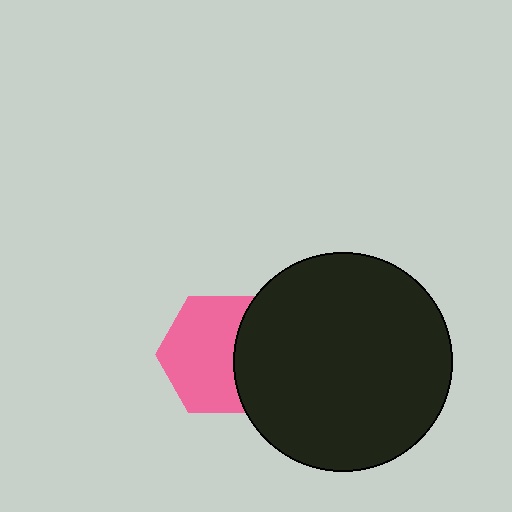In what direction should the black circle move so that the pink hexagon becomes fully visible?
The black circle should move right. That is the shortest direction to clear the overlap and leave the pink hexagon fully visible.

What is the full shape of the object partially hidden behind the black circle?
The partially hidden object is a pink hexagon.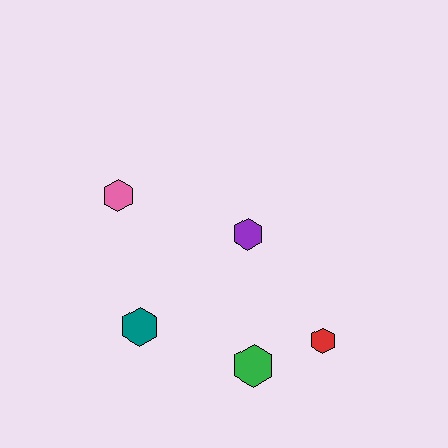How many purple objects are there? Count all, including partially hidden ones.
There is 1 purple object.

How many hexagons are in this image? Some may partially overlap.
There are 5 hexagons.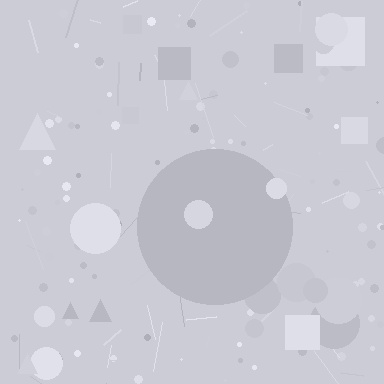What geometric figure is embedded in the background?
A circle is embedded in the background.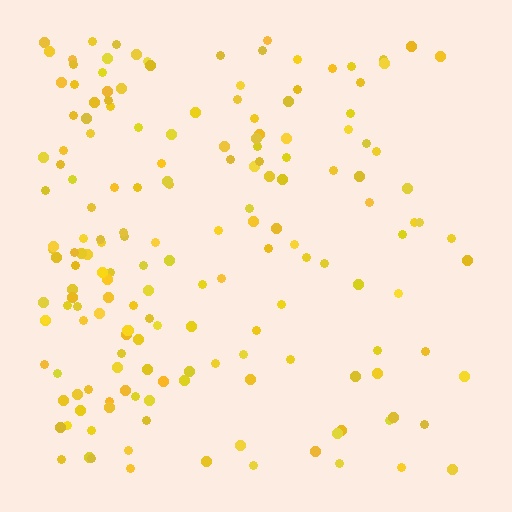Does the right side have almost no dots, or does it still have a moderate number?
Still a moderate number, just noticeably fewer than the left.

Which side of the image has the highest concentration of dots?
The left.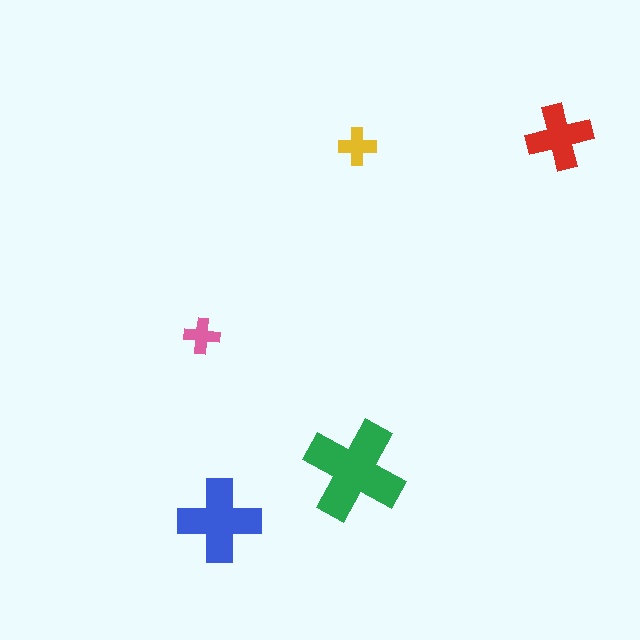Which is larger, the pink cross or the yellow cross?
The yellow one.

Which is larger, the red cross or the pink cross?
The red one.